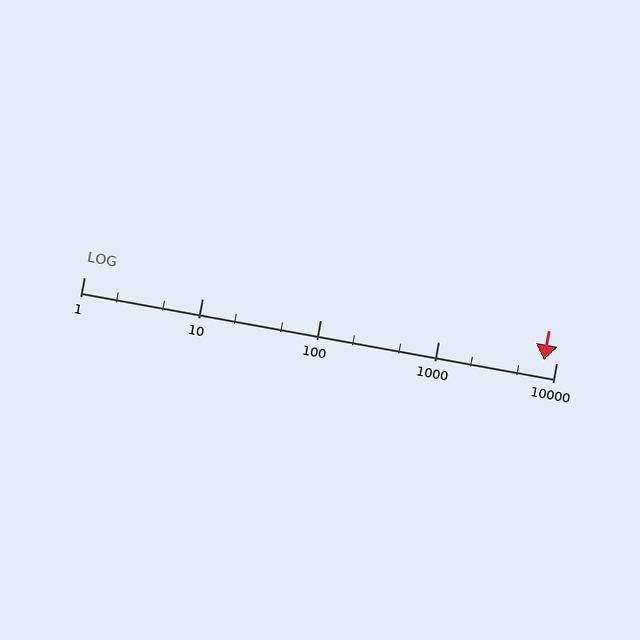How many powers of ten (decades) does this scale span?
The scale spans 4 decades, from 1 to 10000.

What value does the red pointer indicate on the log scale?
The pointer indicates approximately 7900.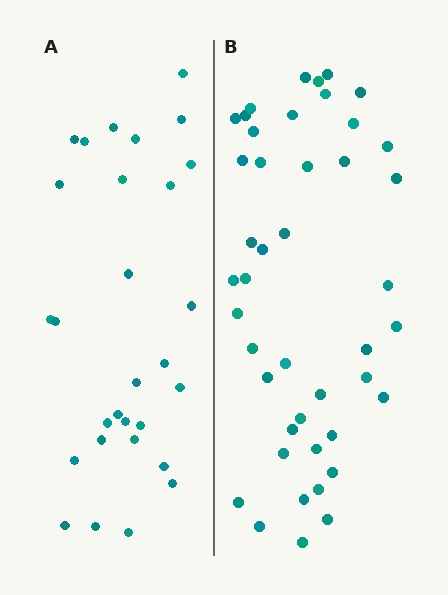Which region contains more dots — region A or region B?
Region B (the right region) has more dots.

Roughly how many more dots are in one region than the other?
Region B has approximately 15 more dots than region A.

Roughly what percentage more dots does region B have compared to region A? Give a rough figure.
About 50% more.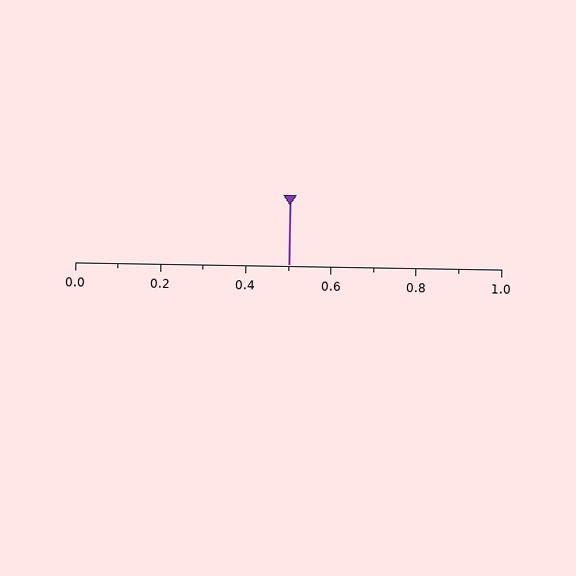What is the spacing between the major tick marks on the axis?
The major ticks are spaced 0.2 apart.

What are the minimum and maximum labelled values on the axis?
The axis runs from 0.0 to 1.0.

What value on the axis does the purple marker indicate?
The marker indicates approximately 0.5.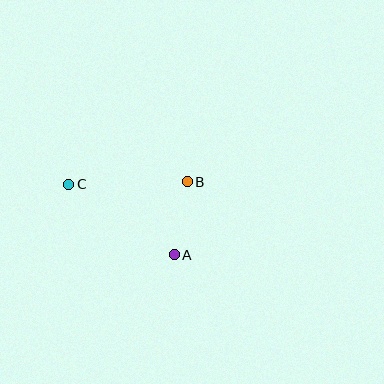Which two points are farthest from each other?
Points A and C are farthest from each other.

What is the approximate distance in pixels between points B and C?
The distance between B and C is approximately 119 pixels.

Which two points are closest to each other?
Points A and B are closest to each other.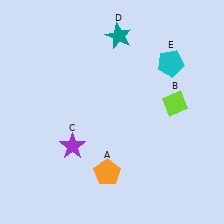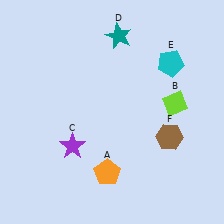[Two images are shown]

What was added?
A brown hexagon (F) was added in Image 2.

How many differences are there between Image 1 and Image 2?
There is 1 difference between the two images.